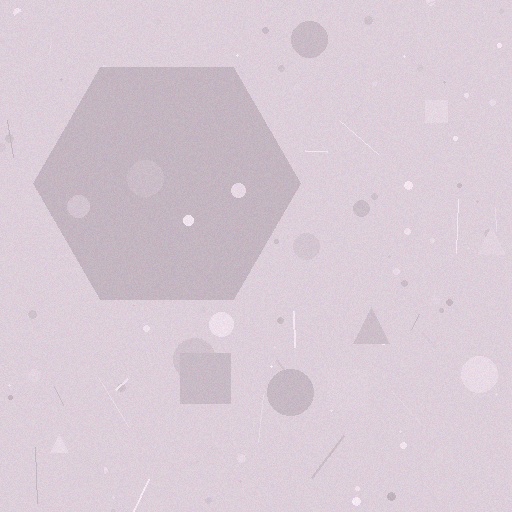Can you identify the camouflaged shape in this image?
The camouflaged shape is a hexagon.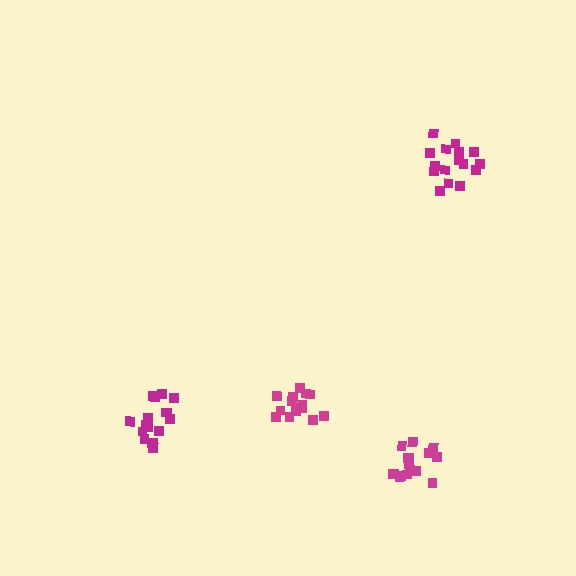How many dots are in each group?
Group 1: 15 dots, Group 2: 16 dots, Group 3: 16 dots, Group 4: 16 dots (63 total).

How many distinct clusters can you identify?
There are 4 distinct clusters.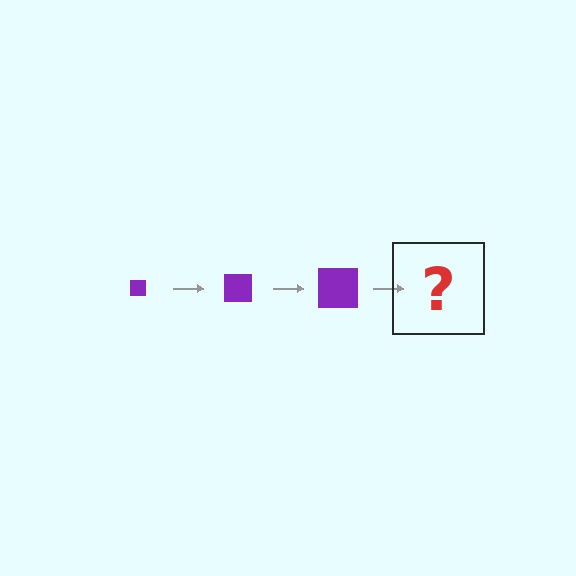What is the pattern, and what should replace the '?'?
The pattern is that the square gets progressively larger each step. The '?' should be a purple square, larger than the previous one.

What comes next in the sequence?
The next element should be a purple square, larger than the previous one.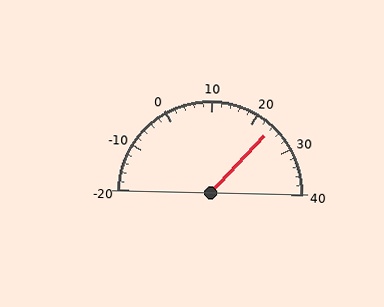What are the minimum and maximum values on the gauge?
The gauge ranges from -20 to 40.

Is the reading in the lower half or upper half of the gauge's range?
The reading is in the upper half of the range (-20 to 40).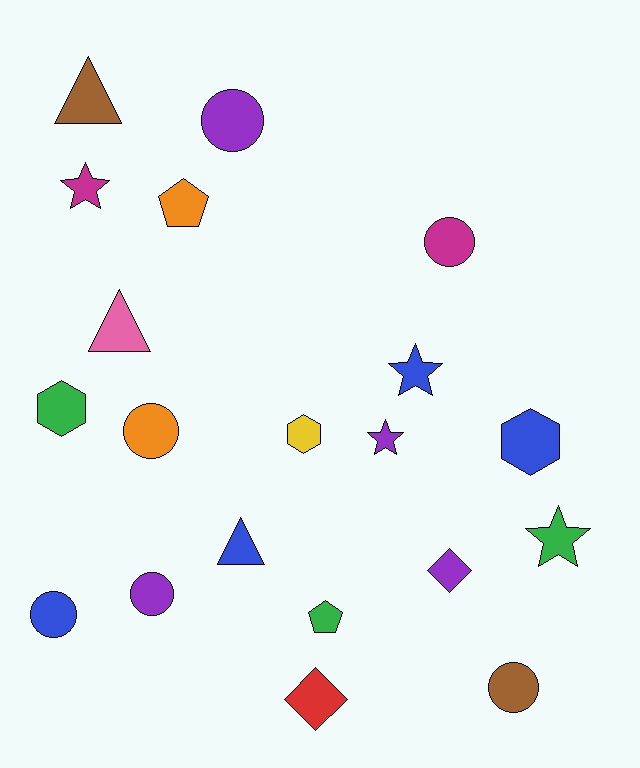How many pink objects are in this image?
There is 1 pink object.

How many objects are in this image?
There are 20 objects.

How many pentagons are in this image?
There are 2 pentagons.